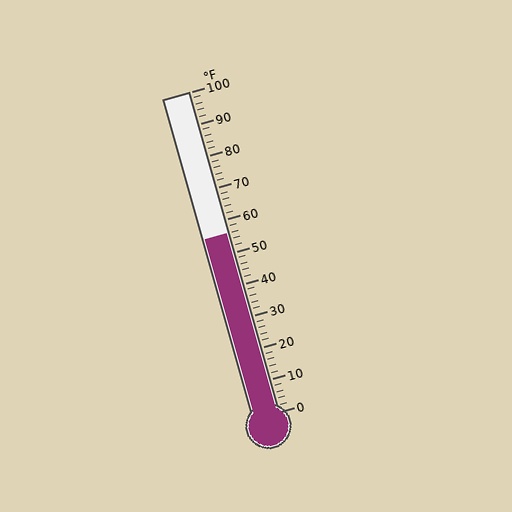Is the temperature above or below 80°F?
The temperature is below 80°F.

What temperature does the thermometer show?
The thermometer shows approximately 56°F.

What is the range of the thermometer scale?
The thermometer scale ranges from 0°F to 100°F.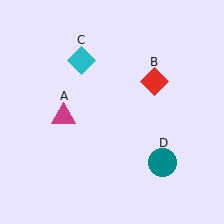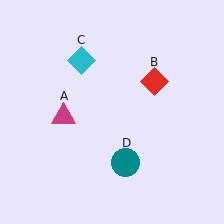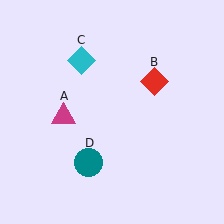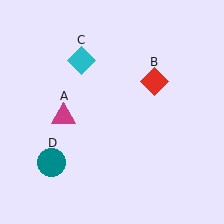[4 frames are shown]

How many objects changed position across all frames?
1 object changed position: teal circle (object D).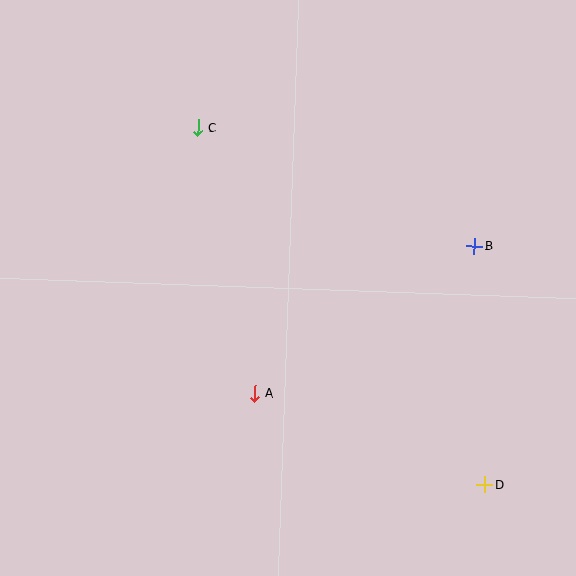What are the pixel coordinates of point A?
Point A is at (255, 393).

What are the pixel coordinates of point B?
Point B is at (474, 246).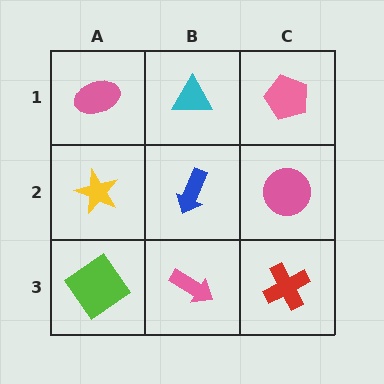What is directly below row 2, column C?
A red cross.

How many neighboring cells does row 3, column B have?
3.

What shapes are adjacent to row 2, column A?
A pink ellipse (row 1, column A), a lime diamond (row 3, column A), a blue arrow (row 2, column B).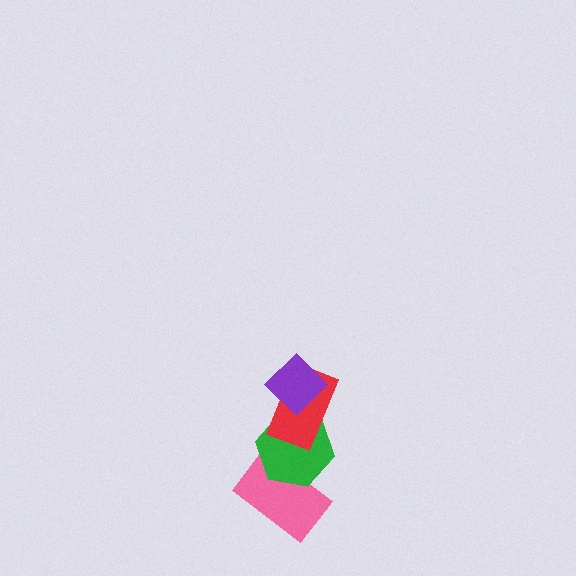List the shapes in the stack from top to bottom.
From top to bottom: the purple diamond, the red rectangle, the green hexagon, the pink rectangle.